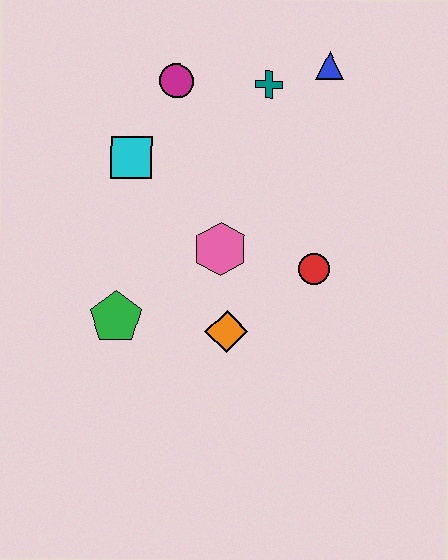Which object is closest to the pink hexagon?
The orange diamond is closest to the pink hexagon.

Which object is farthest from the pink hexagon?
The blue triangle is farthest from the pink hexagon.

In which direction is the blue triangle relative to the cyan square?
The blue triangle is to the right of the cyan square.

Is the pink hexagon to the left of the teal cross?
Yes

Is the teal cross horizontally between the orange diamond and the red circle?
Yes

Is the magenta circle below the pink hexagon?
No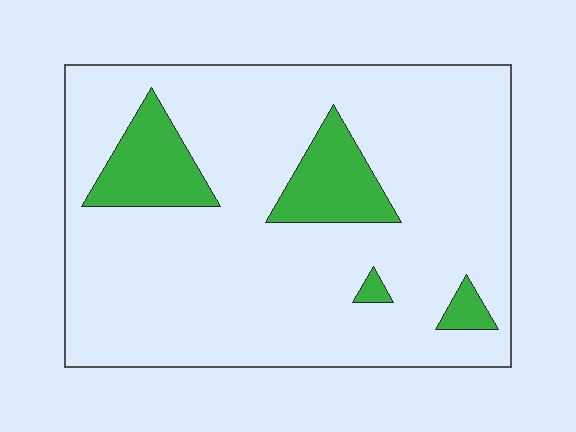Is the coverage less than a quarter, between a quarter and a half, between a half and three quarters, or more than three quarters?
Less than a quarter.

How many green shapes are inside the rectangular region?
4.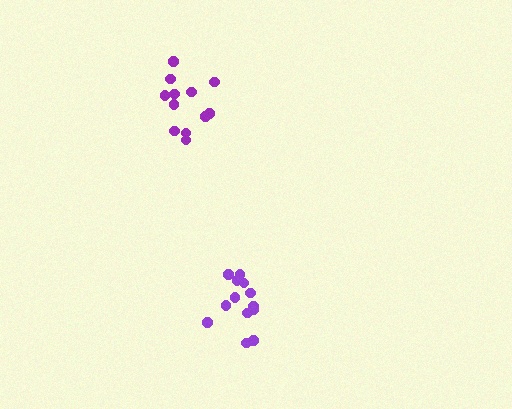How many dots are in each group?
Group 1: 12 dots, Group 2: 13 dots (25 total).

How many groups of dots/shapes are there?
There are 2 groups.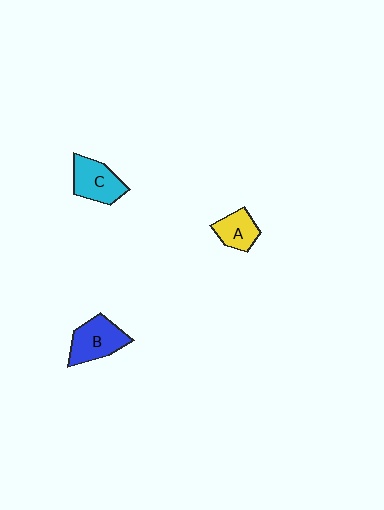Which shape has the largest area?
Shape B (blue).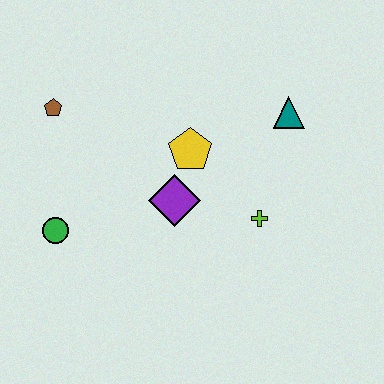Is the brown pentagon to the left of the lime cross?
Yes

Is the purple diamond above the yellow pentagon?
No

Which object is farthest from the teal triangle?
The green circle is farthest from the teal triangle.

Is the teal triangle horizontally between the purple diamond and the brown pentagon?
No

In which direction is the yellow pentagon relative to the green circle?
The yellow pentagon is to the right of the green circle.